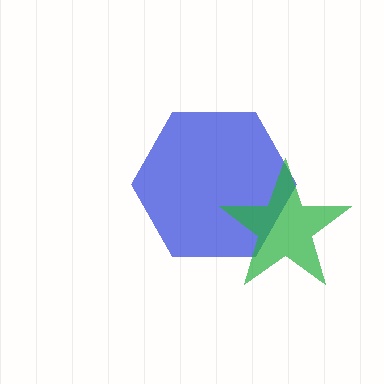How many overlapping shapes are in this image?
There are 2 overlapping shapes in the image.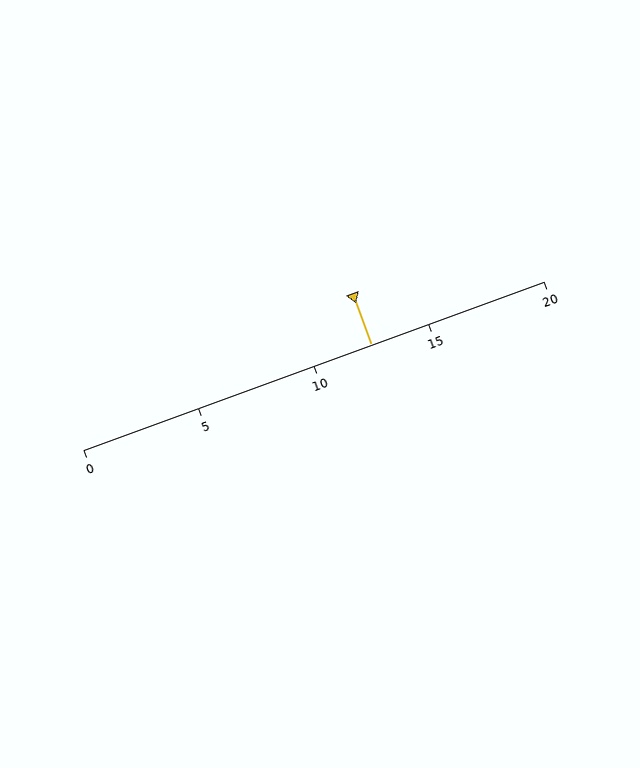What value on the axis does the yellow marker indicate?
The marker indicates approximately 12.5.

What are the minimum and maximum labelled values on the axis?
The axis runs from 0 to 20.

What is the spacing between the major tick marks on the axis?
The major ticks are spaced 5 apart.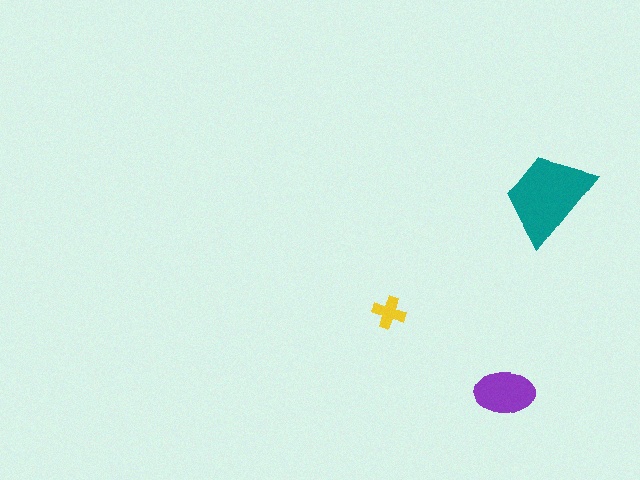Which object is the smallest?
The yellow cross.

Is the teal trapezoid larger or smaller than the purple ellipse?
Larger.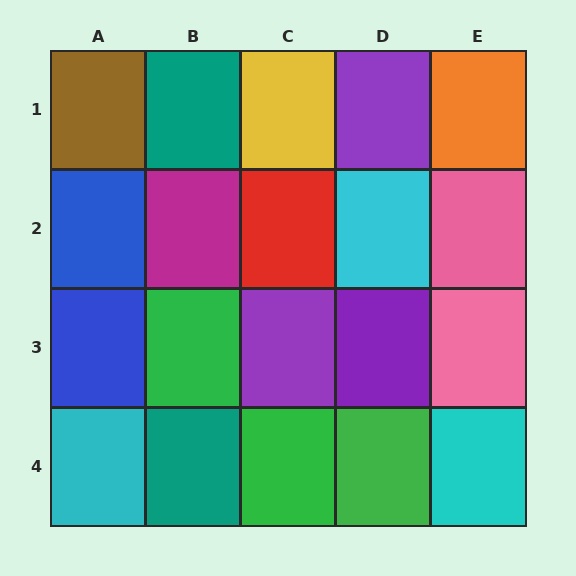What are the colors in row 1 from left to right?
Brown, teal, yellow, purple, orange.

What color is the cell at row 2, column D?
Cyan.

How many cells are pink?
2 cells are pink.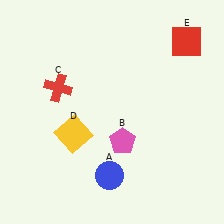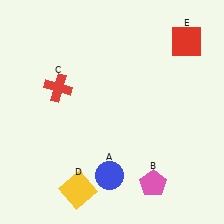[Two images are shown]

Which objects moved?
The objects that moved are: the pink pentagon (B), the yellow square (D).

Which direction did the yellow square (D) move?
The yellow square (D) moved down.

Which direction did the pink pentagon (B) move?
The pink pentagon (B) moved down.